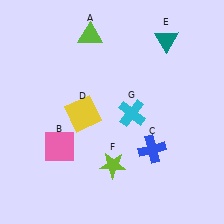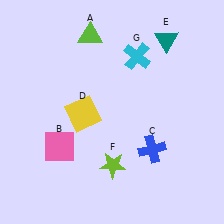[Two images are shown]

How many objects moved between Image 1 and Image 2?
1 object moved between the two images.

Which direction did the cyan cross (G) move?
The cyan cross (G) moved up.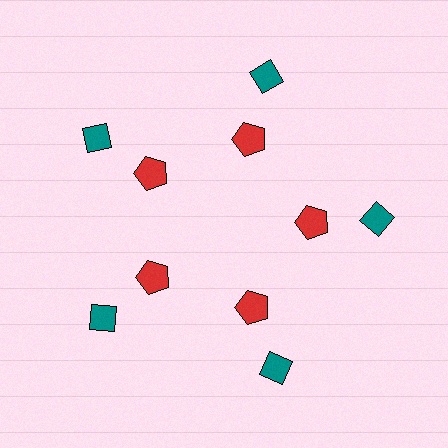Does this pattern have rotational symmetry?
Yes, this pattern has 5-fold rotational symmetry. It looks the same after rotating 72 degrees around the center.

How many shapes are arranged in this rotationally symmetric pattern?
There are 10 shapes, arranged in 5 groups of 2.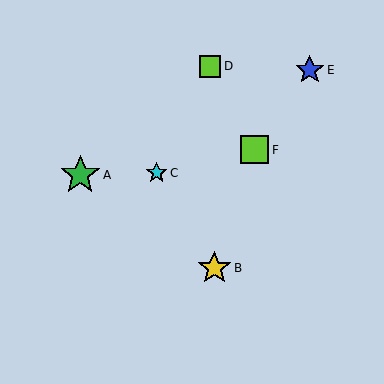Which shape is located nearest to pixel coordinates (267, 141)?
The lime square (labeled F) at (254, 150) is nearest to that location.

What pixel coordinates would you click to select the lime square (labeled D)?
Click at (210, 66) to select the lime square D.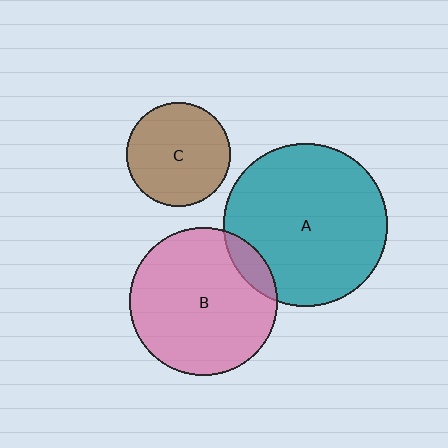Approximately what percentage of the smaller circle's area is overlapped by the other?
Approximately 10%.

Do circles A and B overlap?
Yes.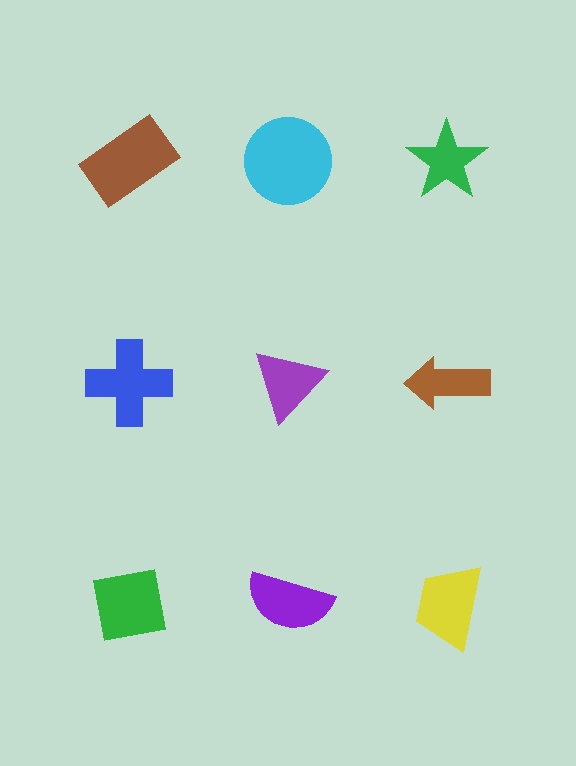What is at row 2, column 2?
A purple triangle.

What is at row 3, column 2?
A purple semicircle.